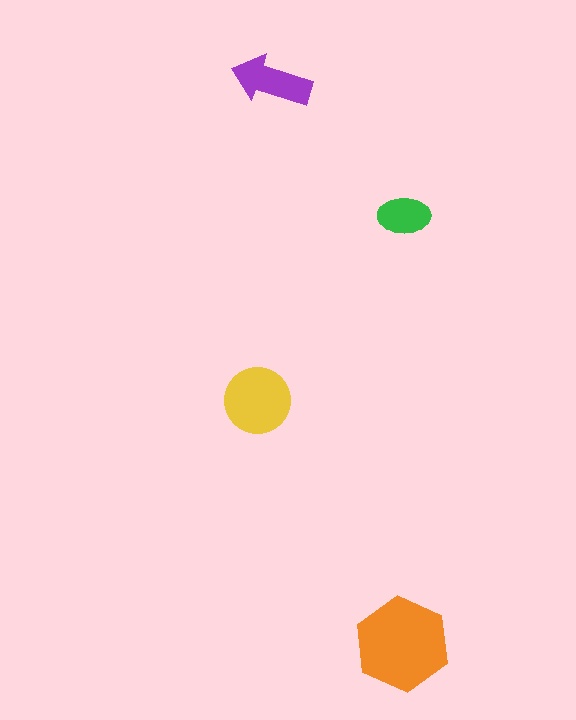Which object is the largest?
The orange hexagon.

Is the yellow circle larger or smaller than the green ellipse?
Larger.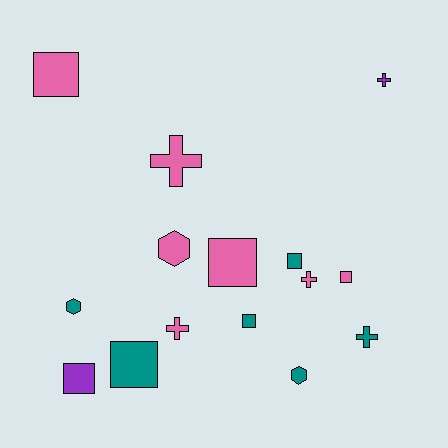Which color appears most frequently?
Pink, with 7 objects.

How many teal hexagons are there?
There are 2 teal hexagons.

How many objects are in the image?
There are 15 objects.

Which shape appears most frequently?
Square, with 7 objects.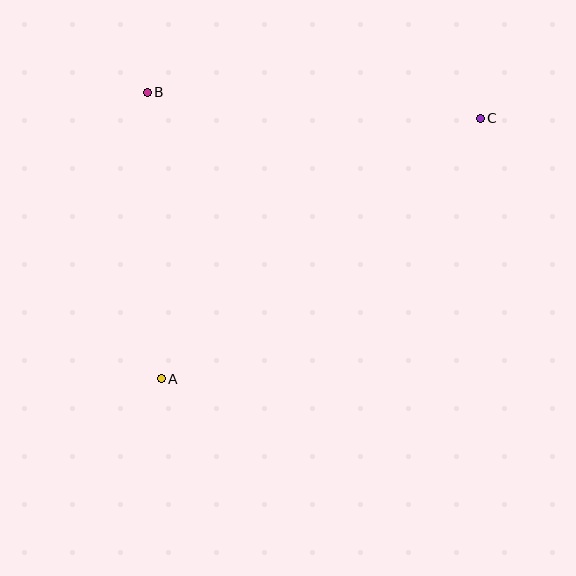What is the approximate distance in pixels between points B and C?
The distance between B and C is approximately 334 pixels.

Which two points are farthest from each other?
Points A and C are farthest from each other.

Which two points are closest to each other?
Points A and B are closest to each other.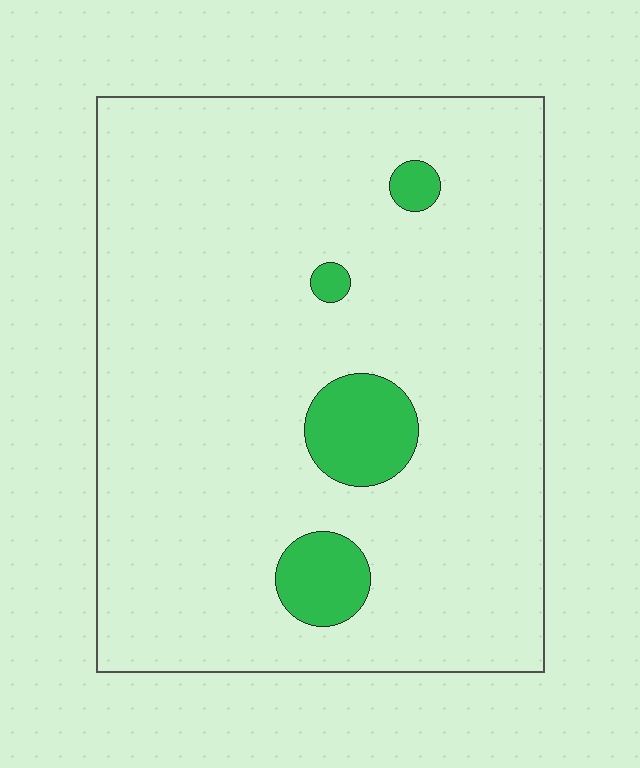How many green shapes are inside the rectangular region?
4.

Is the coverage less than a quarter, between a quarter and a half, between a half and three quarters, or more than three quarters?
Less than a quarter.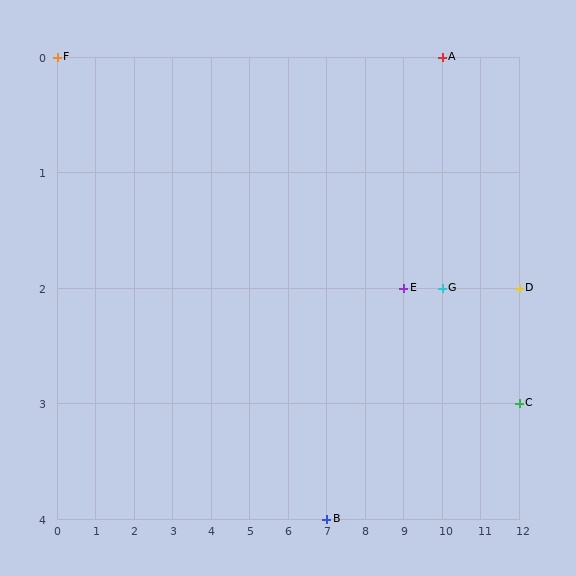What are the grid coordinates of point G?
Point G is at grid coordinates (10, 2).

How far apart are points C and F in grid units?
Points C and F are 12 columns and 3 rows apart (about 12.4 grid units diagonally).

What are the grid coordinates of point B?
Point B is at grid coordinates (7, 4).